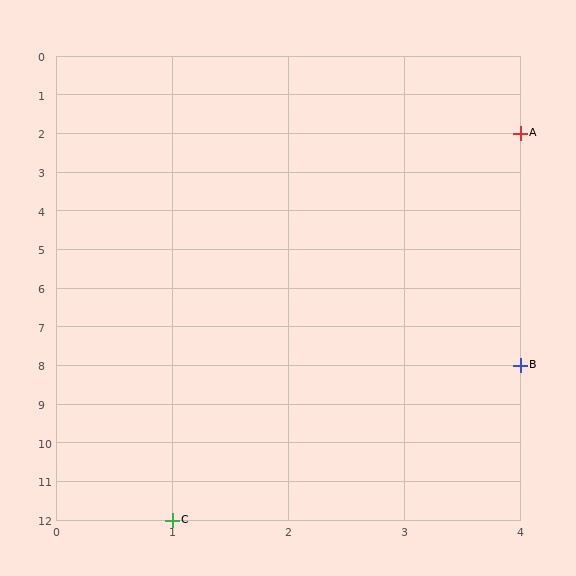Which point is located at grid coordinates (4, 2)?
Point A is at (4, 2).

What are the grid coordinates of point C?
Point C is at grid coordinates (1, 12).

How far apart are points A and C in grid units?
Points A and C are 3 columns and 10 rows apart (about 10.4 grid units diagonally).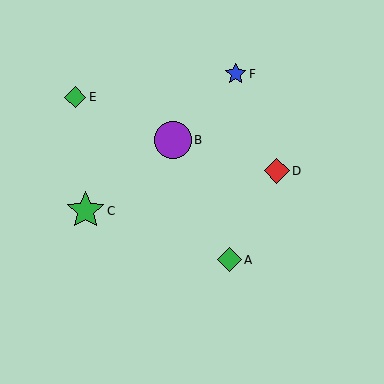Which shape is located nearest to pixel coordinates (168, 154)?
The purple circle (labeled B) at (173, 140) is nearest to that location.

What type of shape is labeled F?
Shape F is a blue star.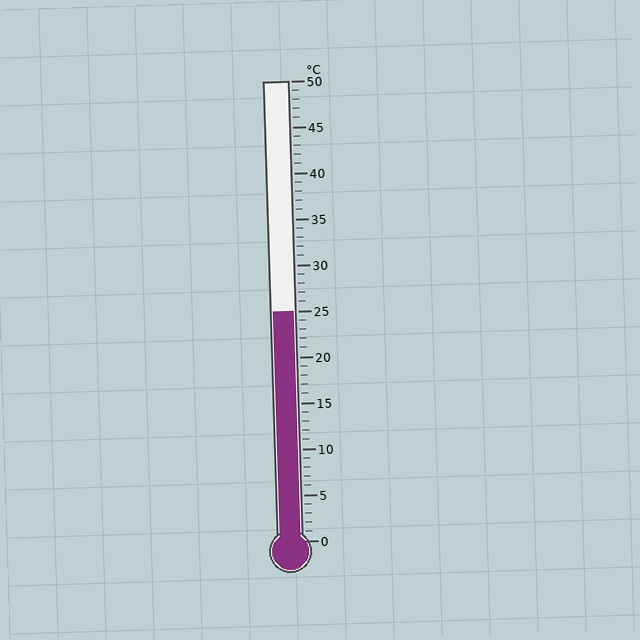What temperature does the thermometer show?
The thermometer shows approximately 25°C.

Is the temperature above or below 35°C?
The temperature is below 35°C.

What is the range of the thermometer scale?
The thermometer scale ranges from 0°C to 50°C.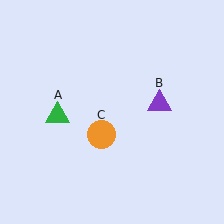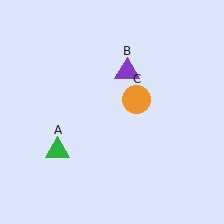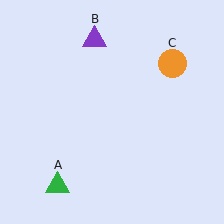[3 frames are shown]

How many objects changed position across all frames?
3 objects changed position: green triangle (object A), purple triangle (object B), orange circle (object C).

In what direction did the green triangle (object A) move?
The green triangle (object A) moved down.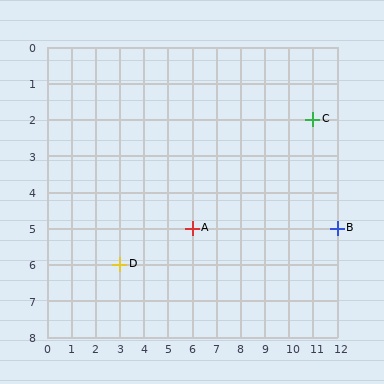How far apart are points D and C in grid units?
Points D and C are 8 columns and 4 rows apart (about 8.9 grid units diagonally).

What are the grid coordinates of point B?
Point B is at grid coordinates (12, 5).